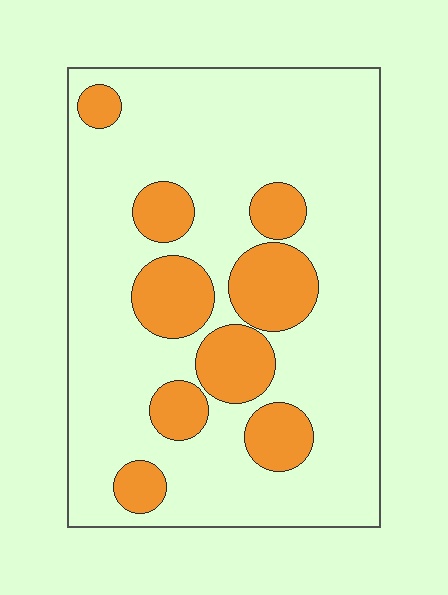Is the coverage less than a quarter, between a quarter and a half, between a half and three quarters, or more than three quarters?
Less than a quarter.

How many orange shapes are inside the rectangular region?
9.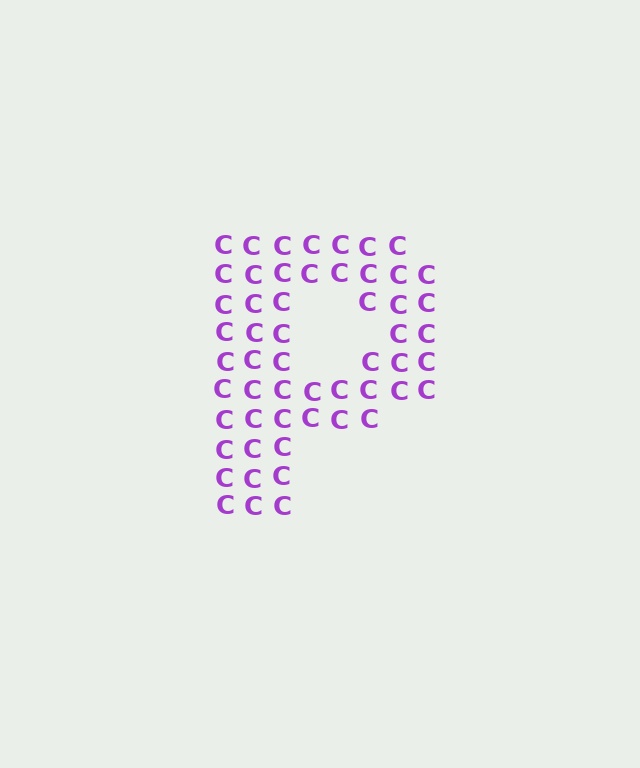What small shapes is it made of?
It is made of small letter C's.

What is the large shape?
The large shape is the letter P.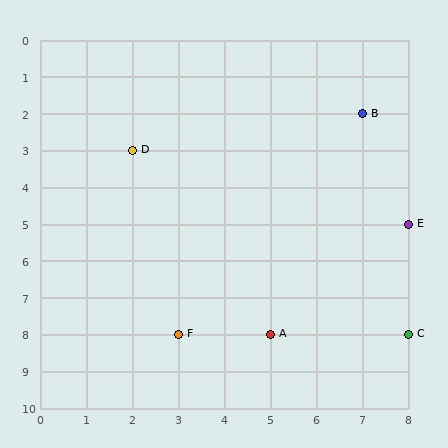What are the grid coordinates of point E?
Point E is at grid coordinates (8, 5).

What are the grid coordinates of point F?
Point F is at grid coordinates (3, 8).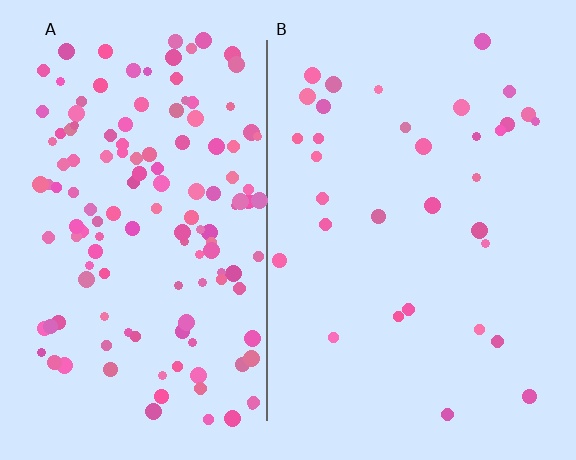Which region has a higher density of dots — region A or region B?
A (the left).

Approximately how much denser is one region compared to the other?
Approximately 4.1× — region A over region B.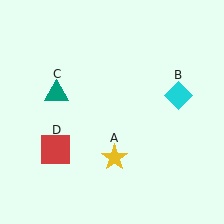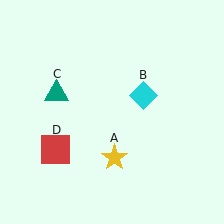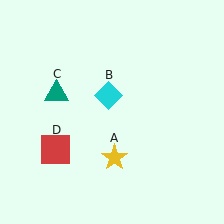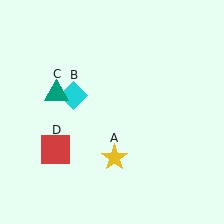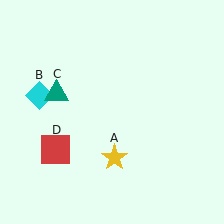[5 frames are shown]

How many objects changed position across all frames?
1 object changed position: cyan diamond (object B).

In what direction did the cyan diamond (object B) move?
The cyan diamond (object B) moved left.